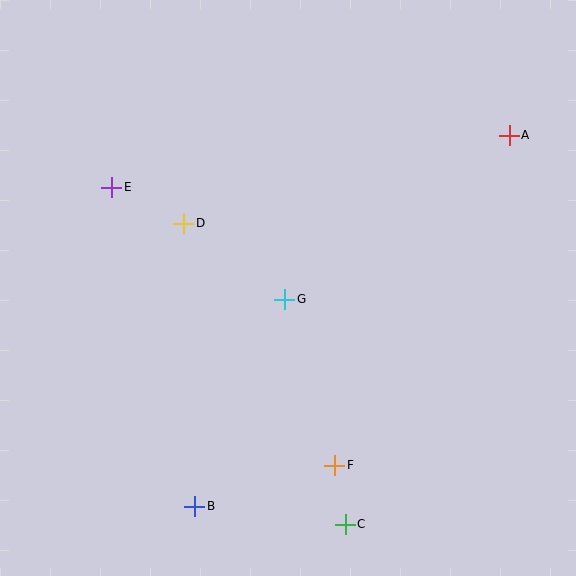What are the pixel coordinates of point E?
Point E is at (112, 187).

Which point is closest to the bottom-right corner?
Point C is closest to the bottom-right corner.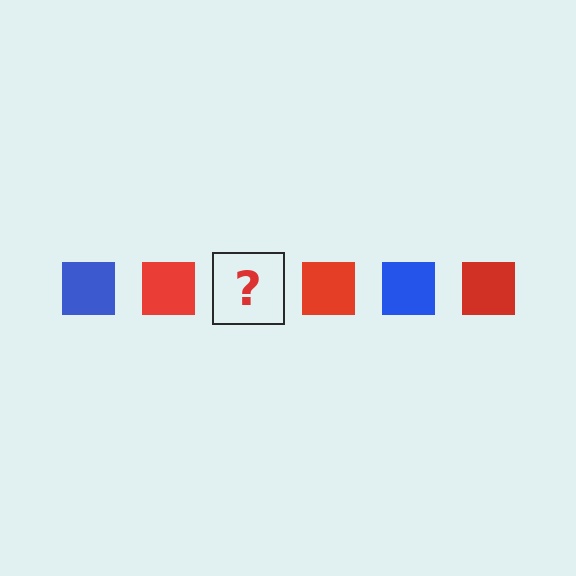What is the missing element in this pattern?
The missing element is a blue square.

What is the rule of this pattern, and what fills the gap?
The rule is that the pattern cycles through blue, red squares. The gap should be filled with a blue square.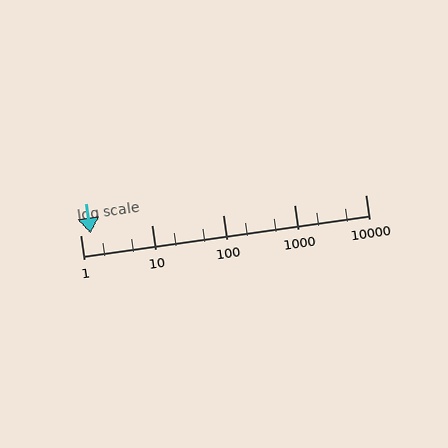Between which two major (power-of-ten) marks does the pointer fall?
The pointer is between 1 and 10.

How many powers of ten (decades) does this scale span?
The scale spans 4 decades, from 1 to 10000.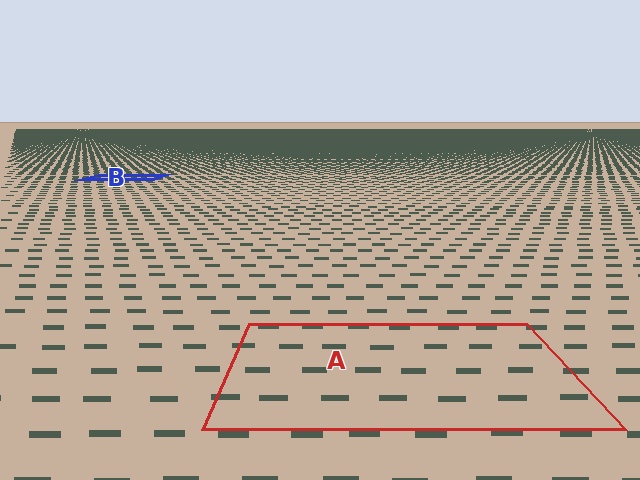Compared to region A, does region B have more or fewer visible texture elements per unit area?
Region B has more texture elements per unit area — they are packed more densely because it is farther away.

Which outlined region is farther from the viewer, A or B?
Region B is farther from the viewer — the texture elements inside it appear smaller and more densely packed.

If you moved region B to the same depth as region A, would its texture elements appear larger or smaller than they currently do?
They would appear larger. At a closer depth, the same texture elements are projected at a bigger on-screen size.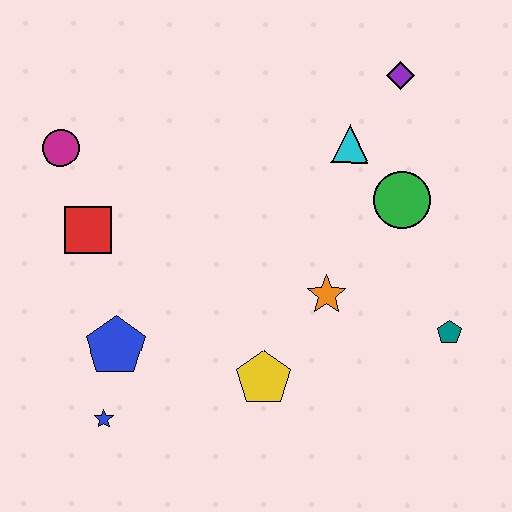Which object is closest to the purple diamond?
The cyan triangle is closest to the purple diamond.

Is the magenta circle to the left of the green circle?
Yes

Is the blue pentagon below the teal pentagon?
Yes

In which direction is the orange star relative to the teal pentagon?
The orange star is to the left of the teal pentagon.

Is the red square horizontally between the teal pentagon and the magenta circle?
Yes